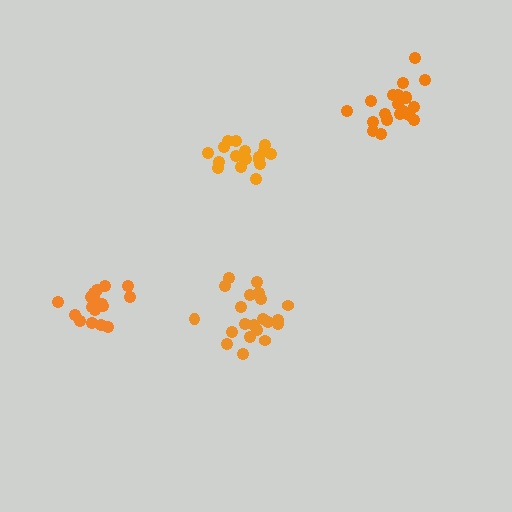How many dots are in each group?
Group 1: 17 dots, Group 2: 18 dots, Group 3: 21 dots, Group 4: 21 dots (77 total).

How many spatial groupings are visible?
There are 4 spatial groupings.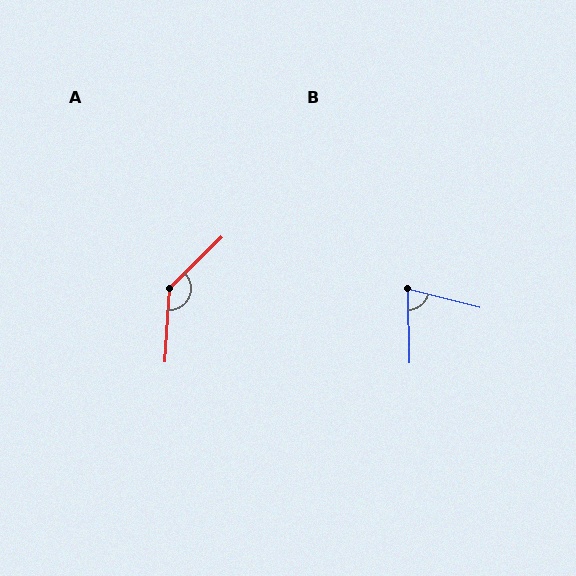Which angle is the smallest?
B, at approximately 74 degrees.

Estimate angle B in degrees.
Approximately 74 degrees.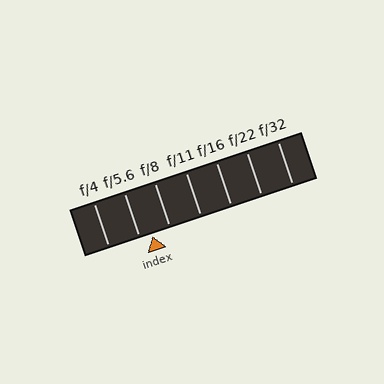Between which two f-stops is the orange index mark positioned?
The index mark is between f/5.6 and f/8.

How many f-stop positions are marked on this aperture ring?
There are 7 f-stop positions marked.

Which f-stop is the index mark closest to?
The index mark is closest to f/5.6.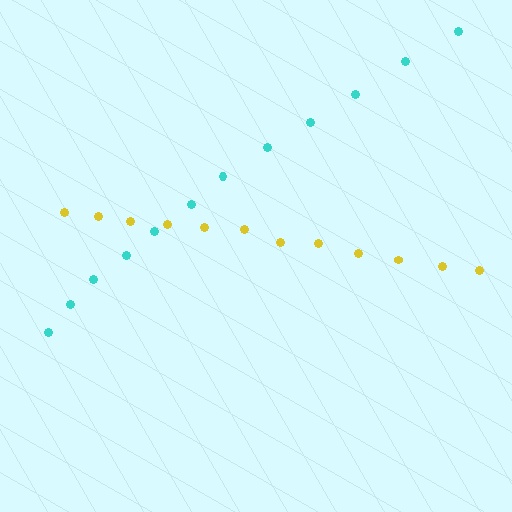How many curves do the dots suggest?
There are 2 distinct paths.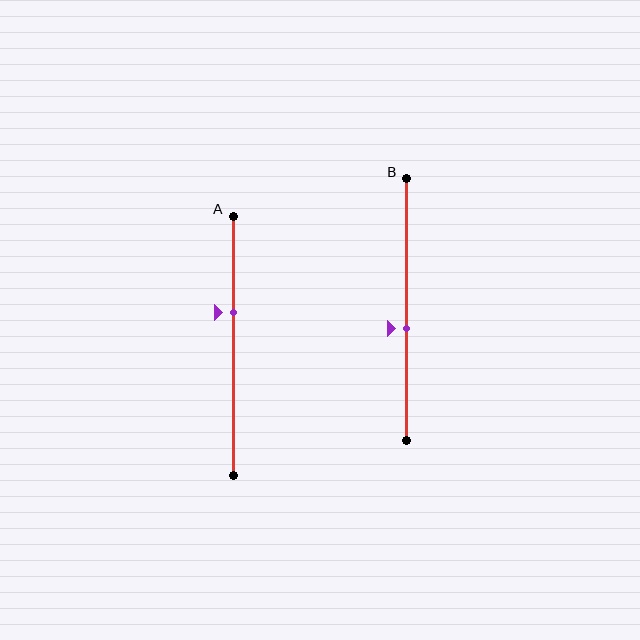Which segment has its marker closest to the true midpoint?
Segment B has its marker closest to the true midpoint.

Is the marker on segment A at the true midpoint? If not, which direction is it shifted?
No, the marker on segment A is shifted upward by about 13% of the segment length.